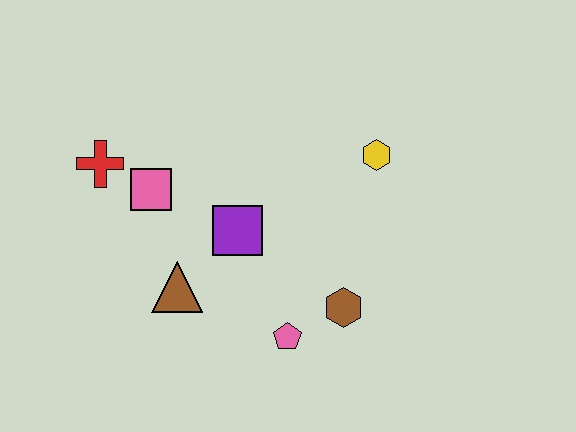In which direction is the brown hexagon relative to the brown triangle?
The brown hexagon is to the right of the brown triangle.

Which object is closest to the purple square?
The brown triangle is closest to the purple square.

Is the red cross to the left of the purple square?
Yes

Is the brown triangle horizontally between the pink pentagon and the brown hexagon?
No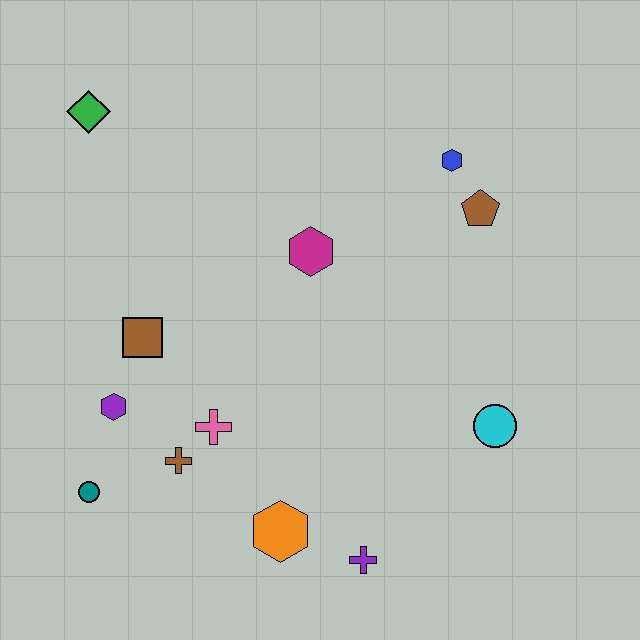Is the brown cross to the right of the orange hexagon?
No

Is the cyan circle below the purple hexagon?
Yes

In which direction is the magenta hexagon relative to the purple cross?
The magenta hexagon is above the purple cross.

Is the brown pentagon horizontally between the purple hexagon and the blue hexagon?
No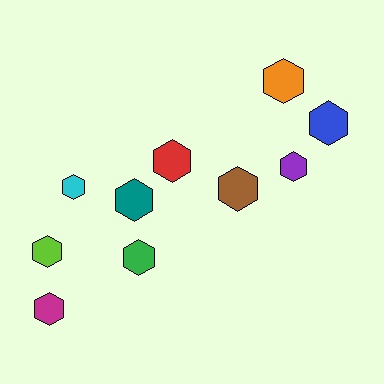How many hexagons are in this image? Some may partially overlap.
There are 10 hexagons.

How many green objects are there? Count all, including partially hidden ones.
There is 1 green object.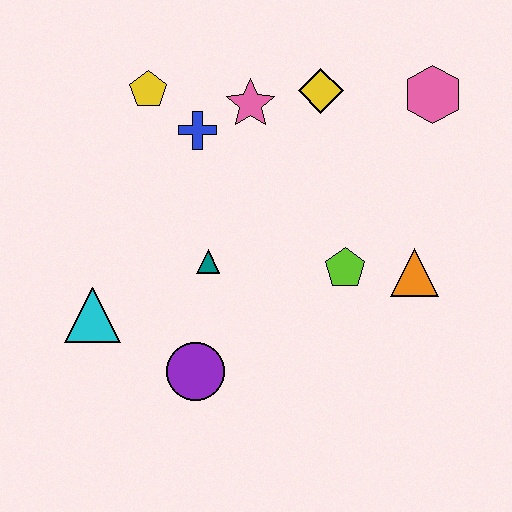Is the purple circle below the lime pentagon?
Yes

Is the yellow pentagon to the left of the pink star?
Yes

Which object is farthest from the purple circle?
The pink hexagon is farthest from the purple circle.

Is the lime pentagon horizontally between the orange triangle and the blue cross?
Yes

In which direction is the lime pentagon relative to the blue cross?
The lime pentagon is to the right of the blue cross.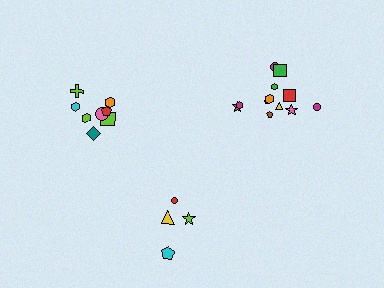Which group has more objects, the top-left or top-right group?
The top-right group.